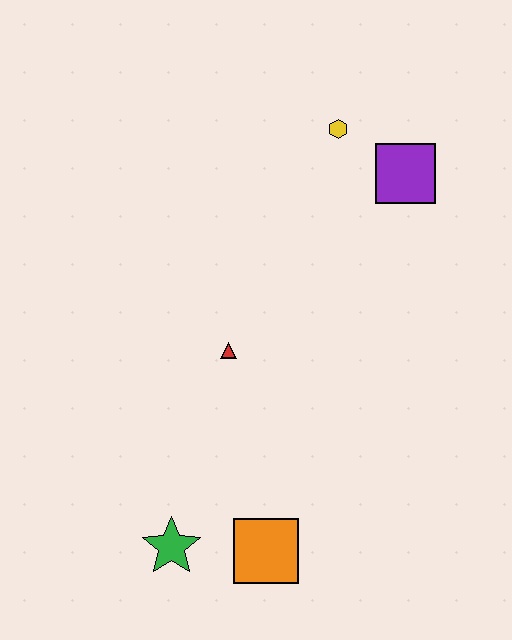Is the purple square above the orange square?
Yes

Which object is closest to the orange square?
The green star is closest to the orange square.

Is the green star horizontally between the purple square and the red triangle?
No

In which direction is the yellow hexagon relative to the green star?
The yellow hexagon is above the green star.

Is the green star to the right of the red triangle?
No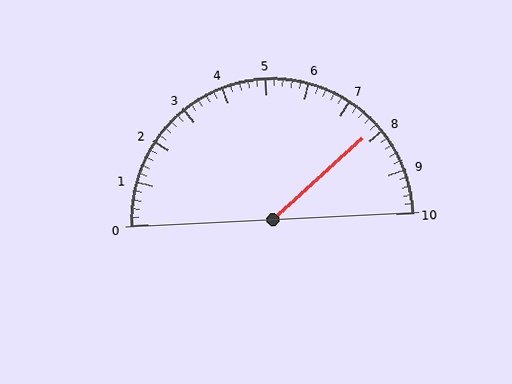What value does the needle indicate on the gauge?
The needle indicates approximately 7.8.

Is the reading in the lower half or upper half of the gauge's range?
The reading is in the upper half of the range (0 to 10).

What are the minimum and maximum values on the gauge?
The gauge ranges from 0 to 10.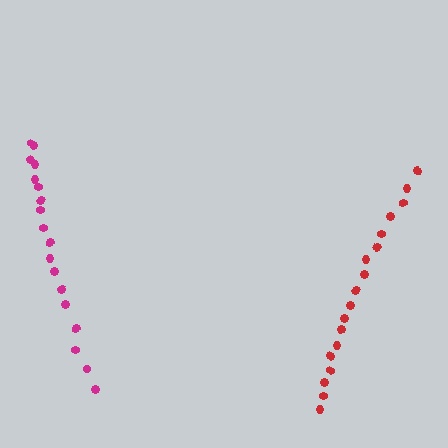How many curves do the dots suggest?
There are 2 distinct paths.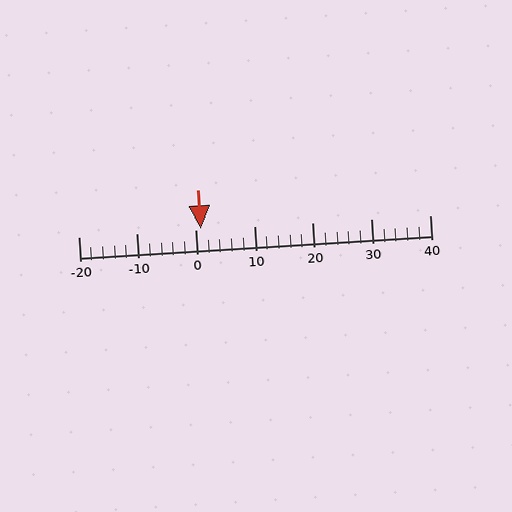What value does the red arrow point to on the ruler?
The red arrow points to approximately 1.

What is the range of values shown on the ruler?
The ruler shows values from -20 to 40.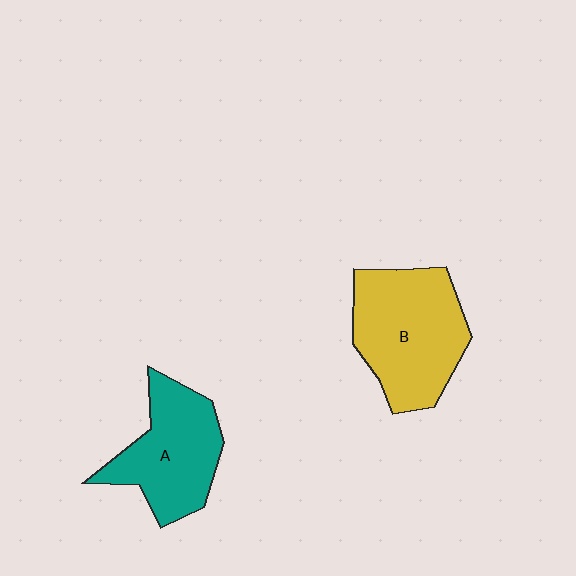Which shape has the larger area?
Shape B (yellow).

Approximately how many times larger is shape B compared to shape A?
Approximately 1.2 times.